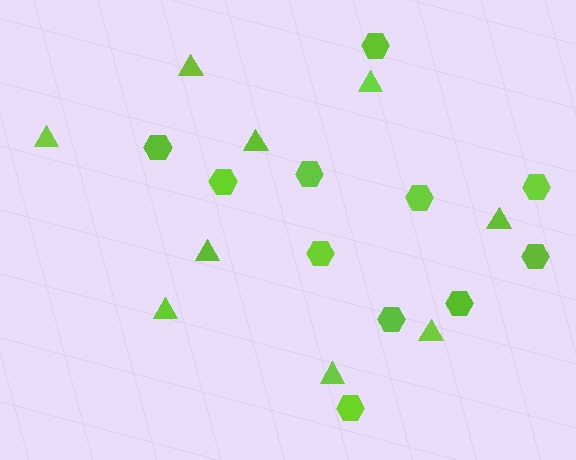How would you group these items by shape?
There are 2 groups: one group of triangles (9) and one group of hexagons (11).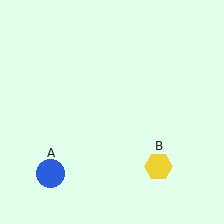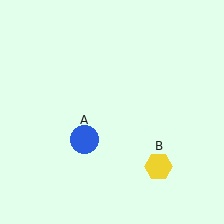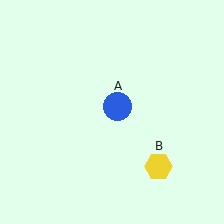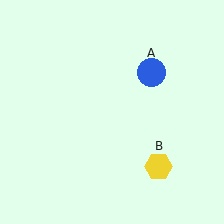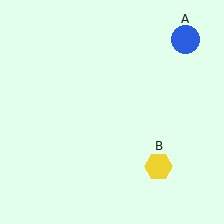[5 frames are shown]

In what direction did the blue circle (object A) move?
The blue circle (object A) moved up and to the right.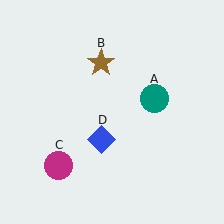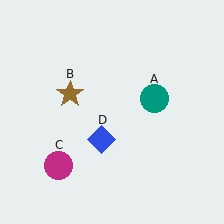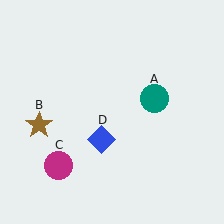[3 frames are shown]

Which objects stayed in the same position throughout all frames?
Teal circle (object A) and magenta circle (object C) and blue diamond (object D) remained stationary.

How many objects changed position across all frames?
1 object changed position: brown star (object B).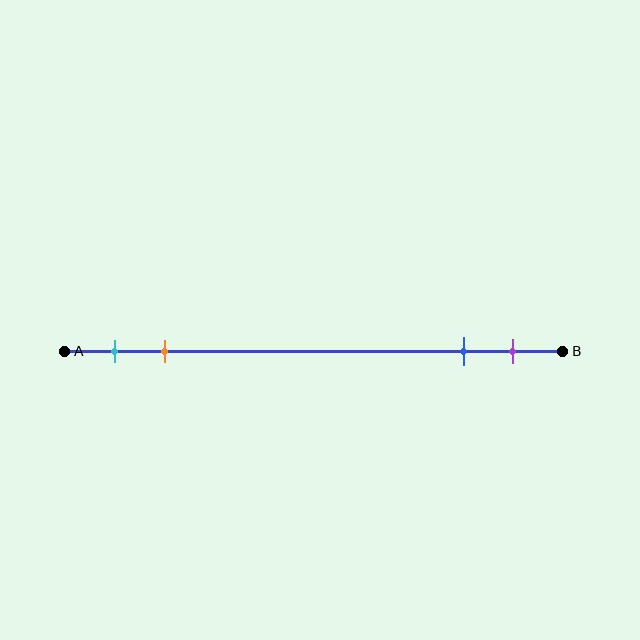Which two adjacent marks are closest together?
The blue and purple marks are the closest adjacent pair.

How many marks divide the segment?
There are 4 marks dividing the segment.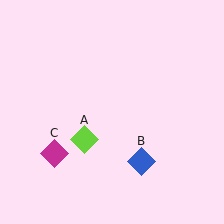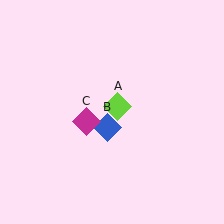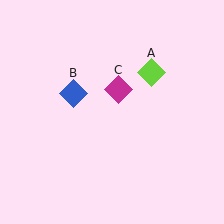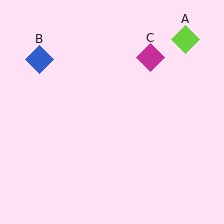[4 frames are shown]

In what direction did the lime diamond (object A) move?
The lime diamond (object A) moved up and to the right.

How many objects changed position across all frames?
3 objects changed position: lime diamond (object A), blue diamond (object B), magenta diamond (object C).